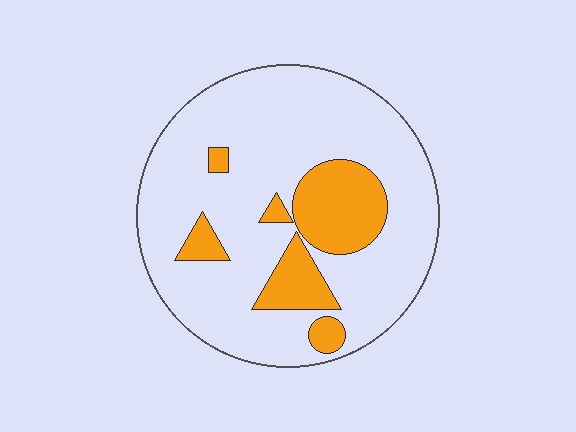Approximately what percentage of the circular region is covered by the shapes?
Approximately 20%.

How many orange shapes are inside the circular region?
6.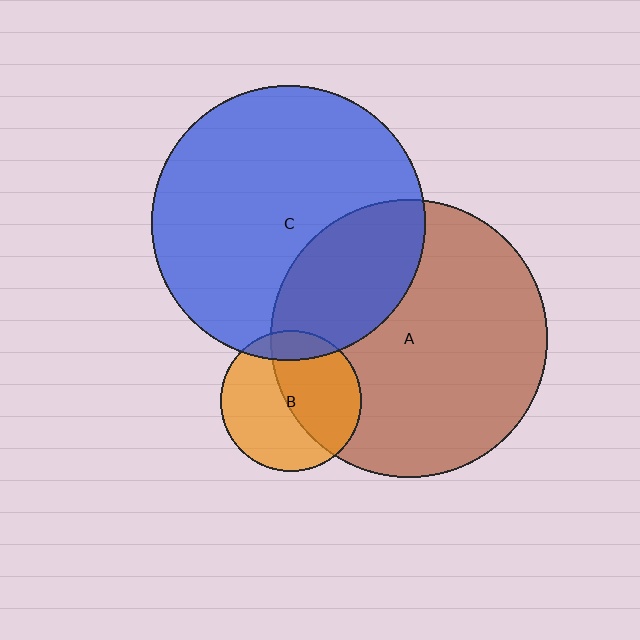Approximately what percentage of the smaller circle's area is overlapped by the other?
Approximately 15%.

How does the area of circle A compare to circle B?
Approximately 3.9 times.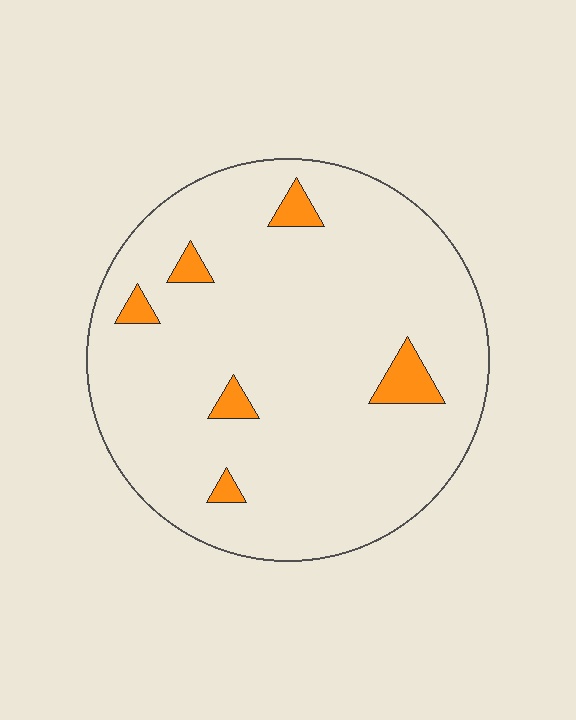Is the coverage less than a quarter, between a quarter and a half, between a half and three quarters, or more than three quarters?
Less than a quarter.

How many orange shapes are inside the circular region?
6.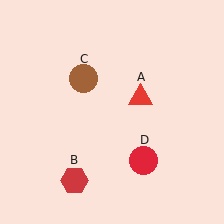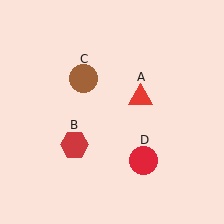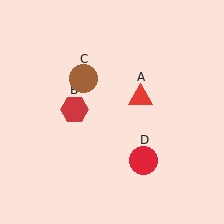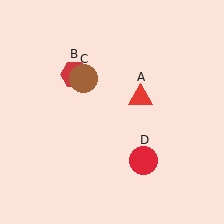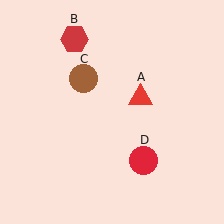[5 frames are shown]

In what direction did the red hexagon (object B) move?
The red hexagon (object B) moved up.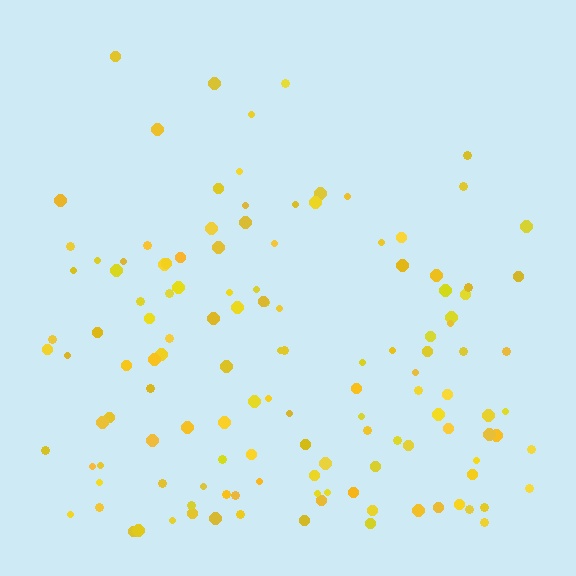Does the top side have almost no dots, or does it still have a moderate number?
Still a moderate number, just noticeably fewer than the bottom.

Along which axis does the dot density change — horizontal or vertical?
Vertical.